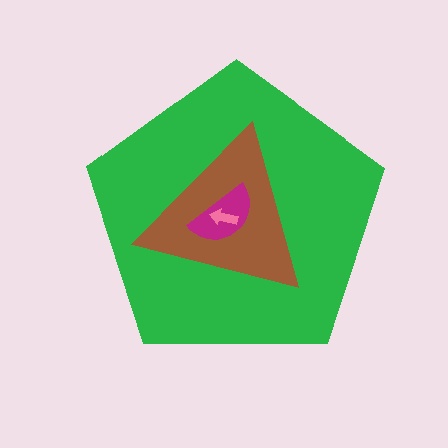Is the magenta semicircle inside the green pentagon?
Yes.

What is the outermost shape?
The green pentagon.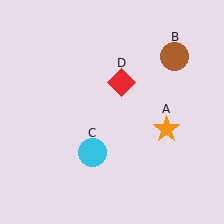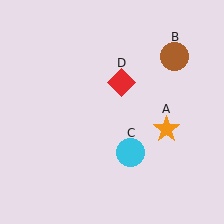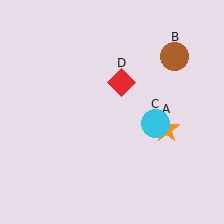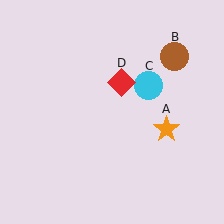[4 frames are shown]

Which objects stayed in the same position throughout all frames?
Orange star (object A) and brown circle (object B) and red diamond (object D) remained stationary.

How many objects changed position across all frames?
1 object changed position: cyan circle (object C).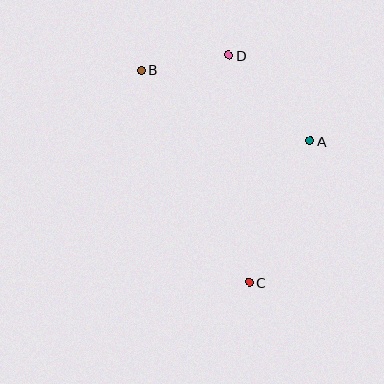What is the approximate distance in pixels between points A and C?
The distance between A and C is approximately 154 pixels.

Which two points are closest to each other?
Points B and D are closest to each other.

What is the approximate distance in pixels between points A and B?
The distance between A and B is approximately 183 pixels.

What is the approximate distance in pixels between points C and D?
The distance between C and D is approximately 228 pixels.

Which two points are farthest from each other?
Points B and C are farthest from each other.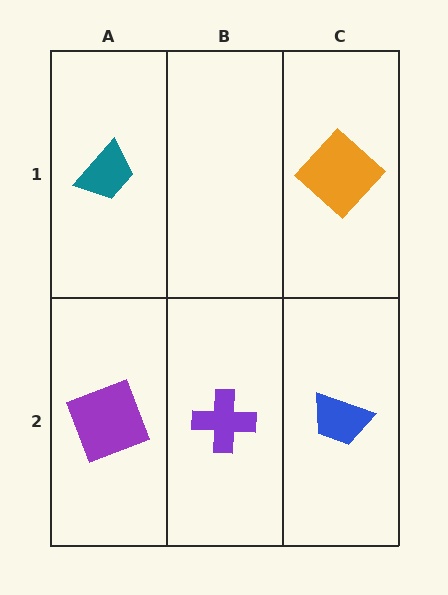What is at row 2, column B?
A purple cross.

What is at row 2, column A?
A purple square.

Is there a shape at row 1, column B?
No, that cell is empty.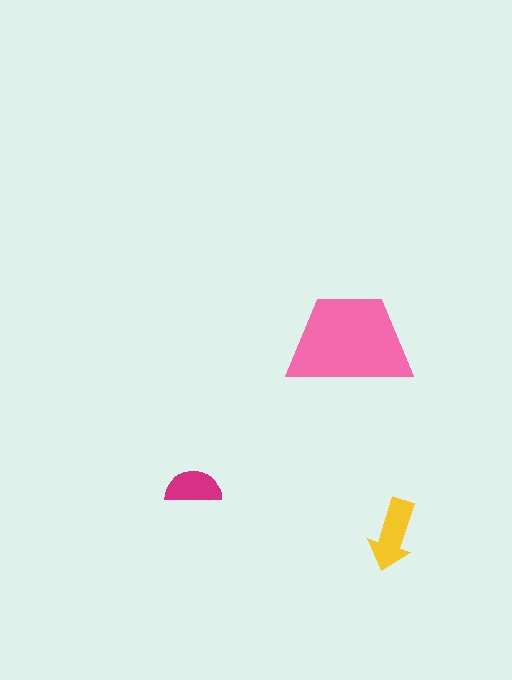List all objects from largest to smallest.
The pink trapezoid, the yellow arrow, the magenta semicircle.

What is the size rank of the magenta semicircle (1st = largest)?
3rd.